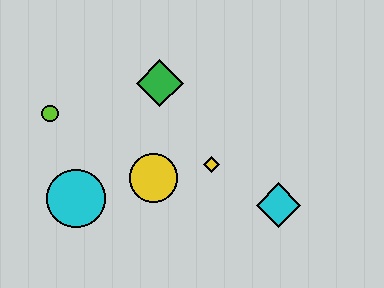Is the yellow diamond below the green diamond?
Yes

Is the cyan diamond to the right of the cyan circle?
Yes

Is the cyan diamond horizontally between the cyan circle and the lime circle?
No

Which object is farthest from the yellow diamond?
The lime circle is farthest from the yellow diamond.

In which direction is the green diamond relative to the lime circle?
The green diamond is to the right of the lime circle.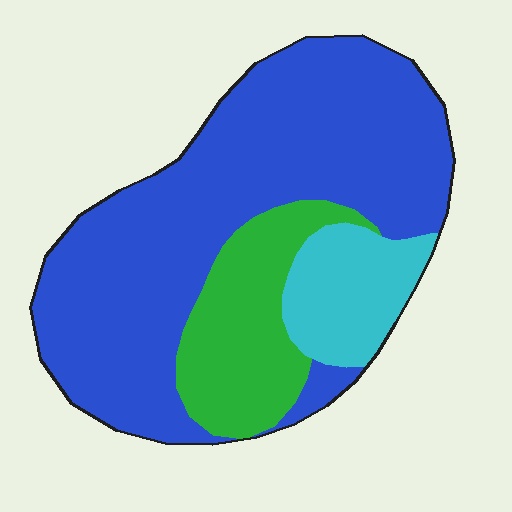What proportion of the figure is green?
Green covers 20% of the figure.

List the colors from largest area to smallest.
From largest to smallest: blue, green, cyan.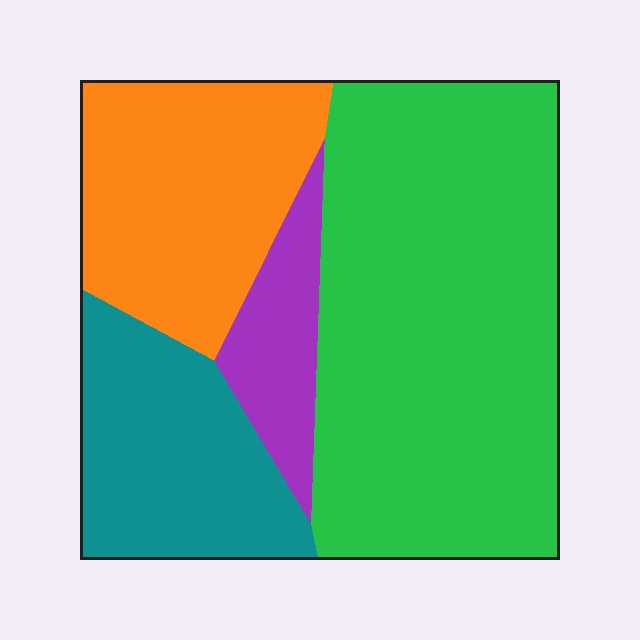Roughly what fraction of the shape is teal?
Teal takes up less than a quarter of the shape.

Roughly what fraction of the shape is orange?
Orange takes up about one fifth (1/5) of the shape.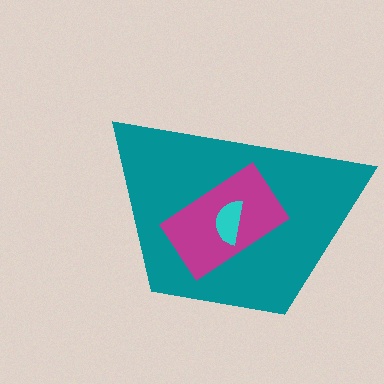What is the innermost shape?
The cyan semicircle.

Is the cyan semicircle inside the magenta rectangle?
Yes.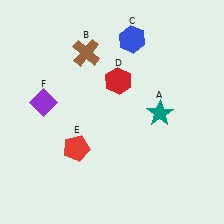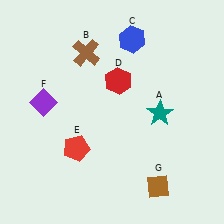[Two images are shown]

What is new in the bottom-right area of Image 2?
A brown diamond (G) was added in the bottom-right area of Image 2.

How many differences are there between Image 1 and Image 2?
There is 1 difference between the two images.